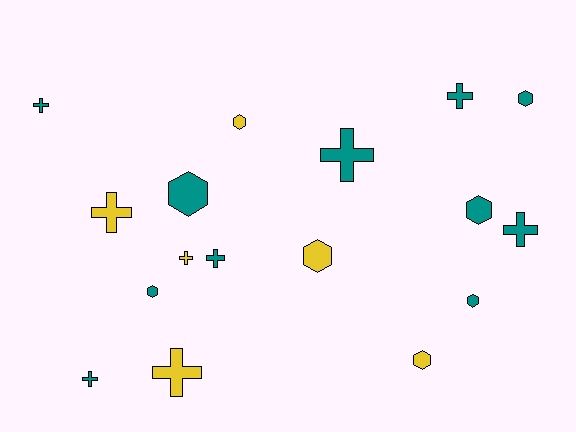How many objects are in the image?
There are 17 objects.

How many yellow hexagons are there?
There are 3 yellow hexagons.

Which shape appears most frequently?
Cross, with 9 objects.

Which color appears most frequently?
Teal, with 11 objects.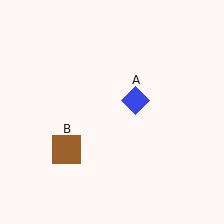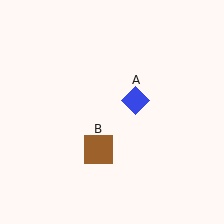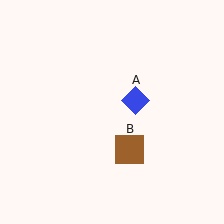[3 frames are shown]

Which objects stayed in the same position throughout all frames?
Blue diamond (object A) remained stationary.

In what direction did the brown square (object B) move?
The brown square (object B) moved right.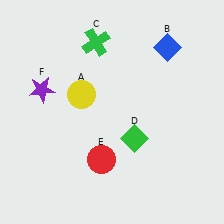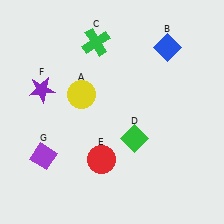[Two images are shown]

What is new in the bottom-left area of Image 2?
A purple diamond (G) was added in the bottom-left area of Image 2.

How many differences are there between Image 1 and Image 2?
There is 1 difference between the two images.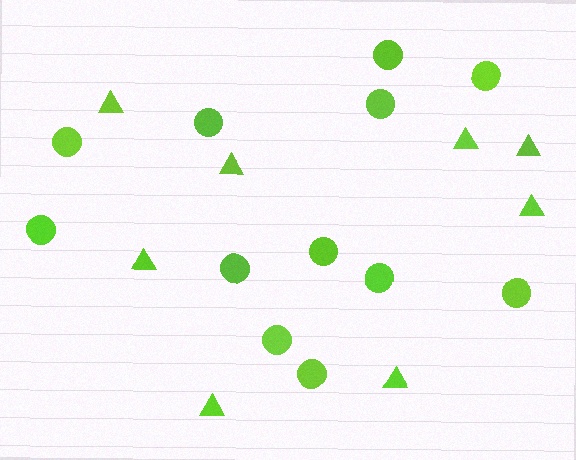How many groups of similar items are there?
There are 2 groups: one group of circles (12) and one group of triangles (8).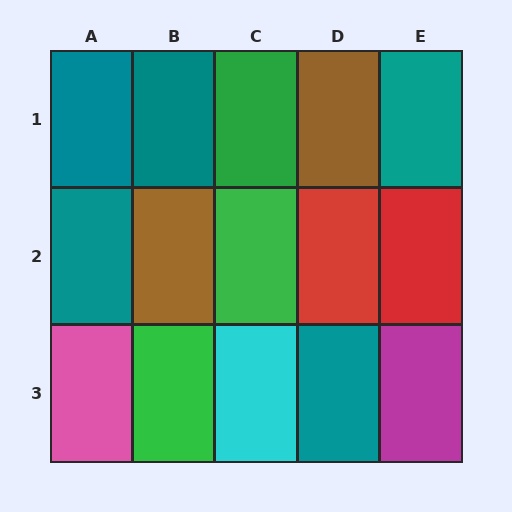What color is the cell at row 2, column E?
Red.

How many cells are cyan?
1 cell is cyan.